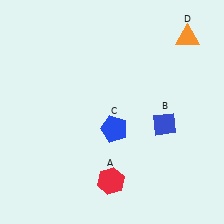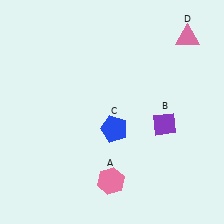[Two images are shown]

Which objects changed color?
A changed from red to pink. B changed from blue to purple. D changed from orange to pink.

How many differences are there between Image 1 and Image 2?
There are 3 differences between the two images.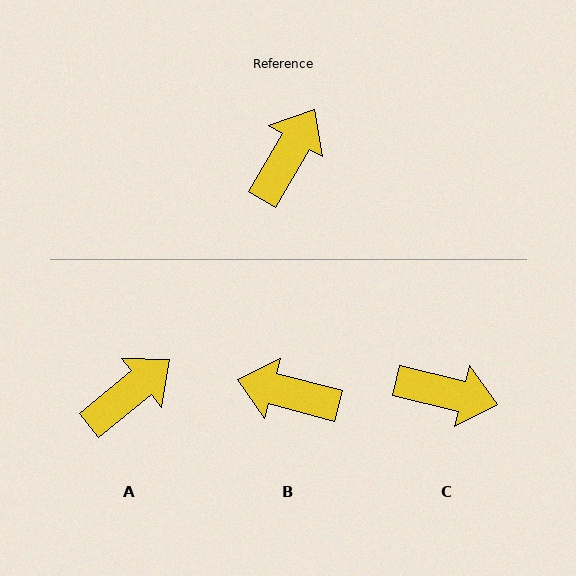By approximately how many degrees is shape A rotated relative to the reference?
Approximately 20 degrees clockwise.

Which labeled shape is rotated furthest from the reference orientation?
B, about 105 degrees away.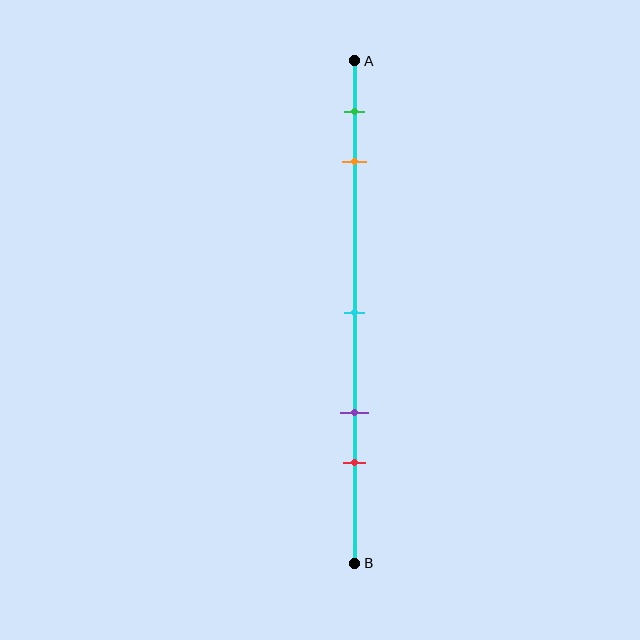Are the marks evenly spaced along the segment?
No, the marks are not evenly spaced.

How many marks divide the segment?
There are 5 marks dividing the segment.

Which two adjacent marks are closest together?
The green and orange marks are the closest adjacent pair.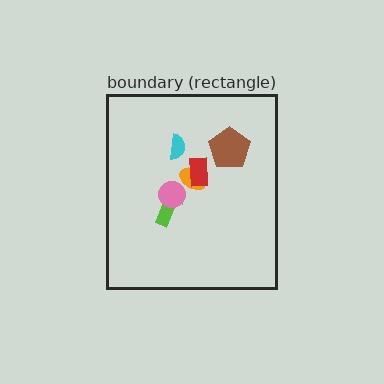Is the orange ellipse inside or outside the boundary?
Inside.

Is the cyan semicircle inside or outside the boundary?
Inside.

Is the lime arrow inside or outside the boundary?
Inside.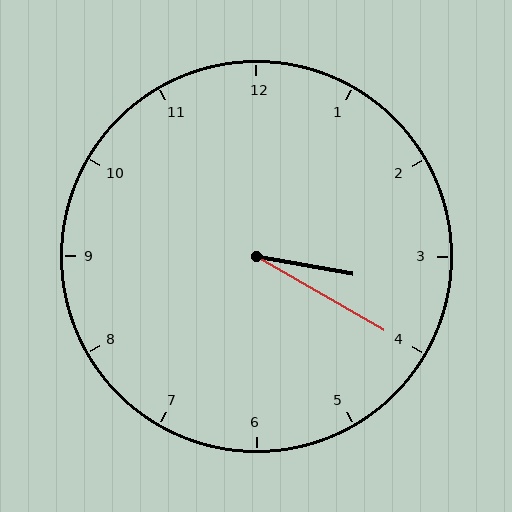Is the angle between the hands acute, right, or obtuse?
It is acute.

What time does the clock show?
3:20.